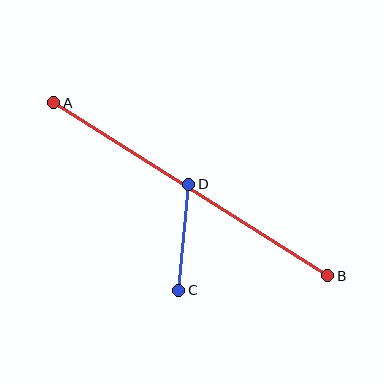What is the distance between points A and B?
The distance is approximately 324 pixels.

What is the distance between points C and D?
The distance is approximately 106 pixels.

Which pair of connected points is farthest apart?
Points A and B are farthest apart.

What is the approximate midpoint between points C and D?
The midpoint is at approximately (184, 237) pixels.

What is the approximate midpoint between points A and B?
The midpoint is at approximately (191, 189) pixels.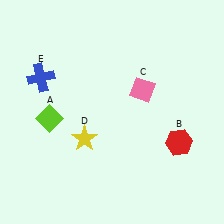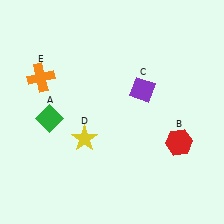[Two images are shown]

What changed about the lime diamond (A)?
In Image 1, A is lime. In Image 2, it changed to green.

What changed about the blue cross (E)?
In Image 1, E is blue. In Image 2, it changed to orange.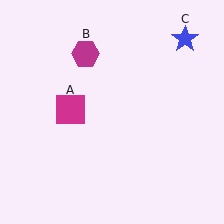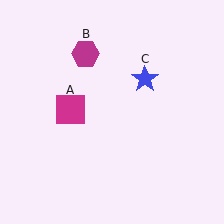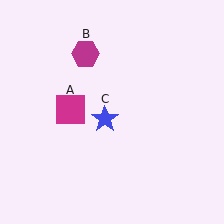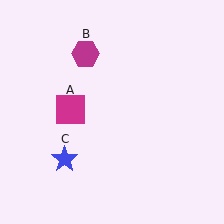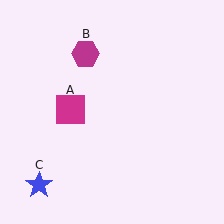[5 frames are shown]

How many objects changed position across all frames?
1 object changed position: blue star (object C).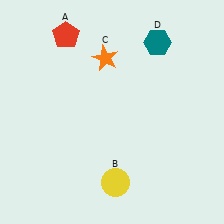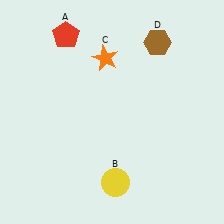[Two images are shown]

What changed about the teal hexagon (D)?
In Image 1, D is teal. In Image 2, it changed to brown.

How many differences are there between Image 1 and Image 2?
There is 1 difference between the two images.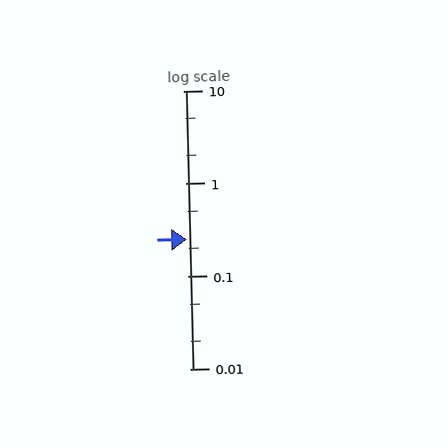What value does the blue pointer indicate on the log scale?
The pointer indicates approximately 0.25.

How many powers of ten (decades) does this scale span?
The scale spans 3 decades, from 0.01 to 10.